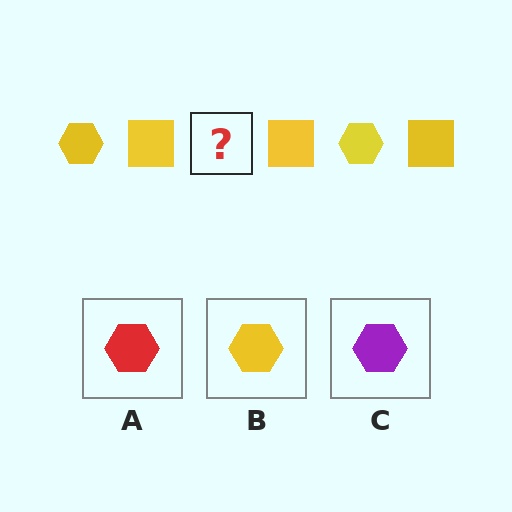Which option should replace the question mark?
Option B.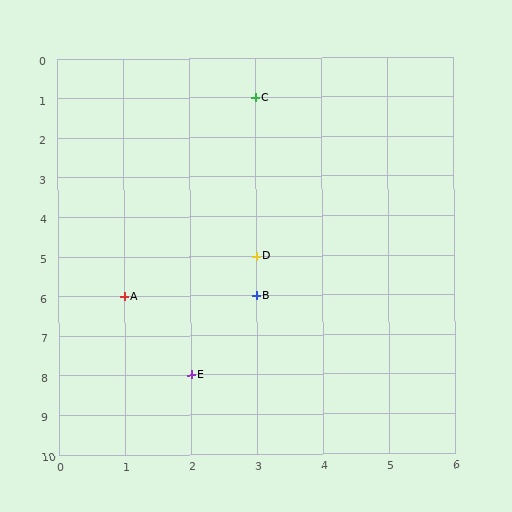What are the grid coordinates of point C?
Point C is at grid coordinates (3, 1).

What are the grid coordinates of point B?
Point B is at grid coordinates (3, 6).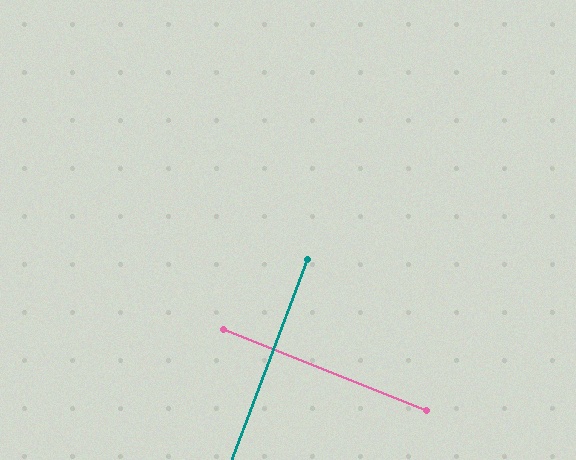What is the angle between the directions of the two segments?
Approximately 89 degrees.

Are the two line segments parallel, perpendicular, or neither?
Perpendicular — they meet at approximately 89°.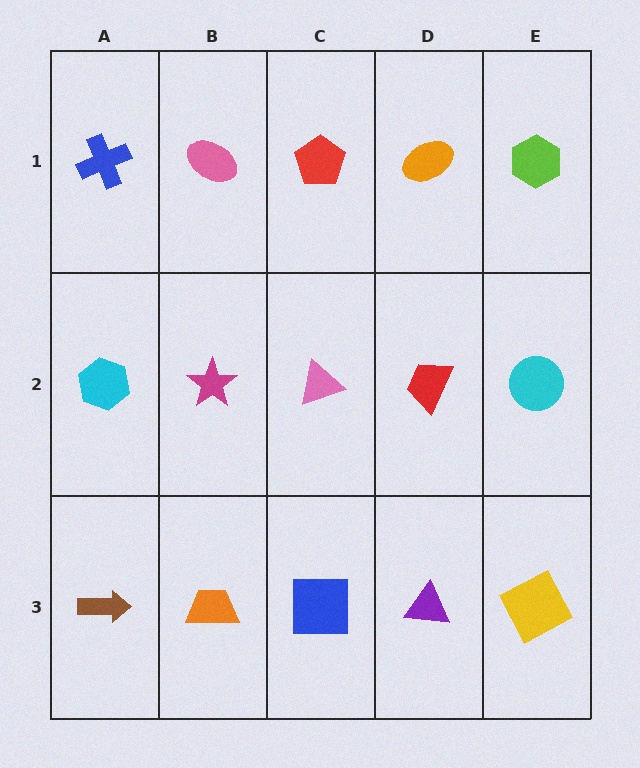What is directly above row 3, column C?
A pink triangle.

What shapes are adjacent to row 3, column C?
A pink triangle (row 2, column C), an orange trapezoid (row 3, column B), a purple triangle (row 3, column D).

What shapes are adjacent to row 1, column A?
A cyan hexagon (row 2, column A), a pink ellipse (row 1, column B).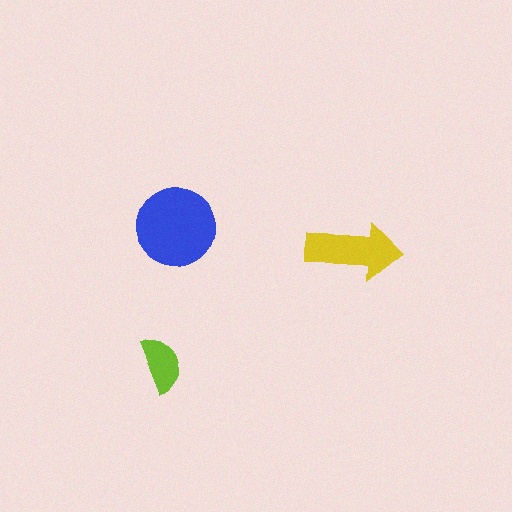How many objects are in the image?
There are 3 objects in the image.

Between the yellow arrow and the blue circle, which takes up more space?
The blue circle.